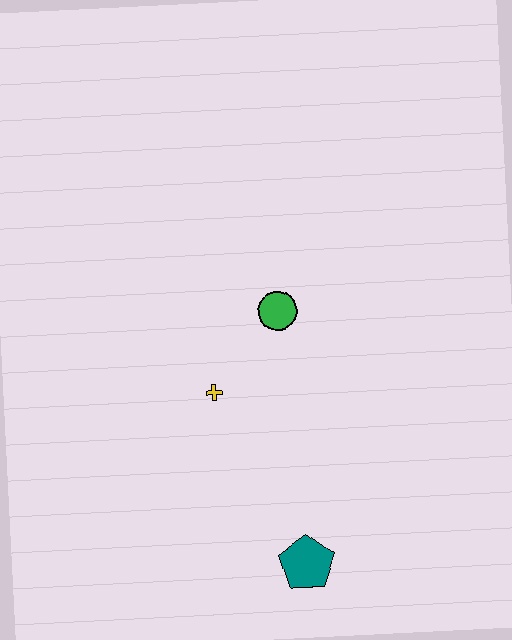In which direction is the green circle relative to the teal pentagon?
The green circle is above the teal pentagon.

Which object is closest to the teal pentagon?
The yellow cross is closest to the teal pentagon.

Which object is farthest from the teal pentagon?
The green circle is farthest from the teal pentagon.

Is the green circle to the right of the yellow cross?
Yes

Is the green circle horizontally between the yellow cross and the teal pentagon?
Yes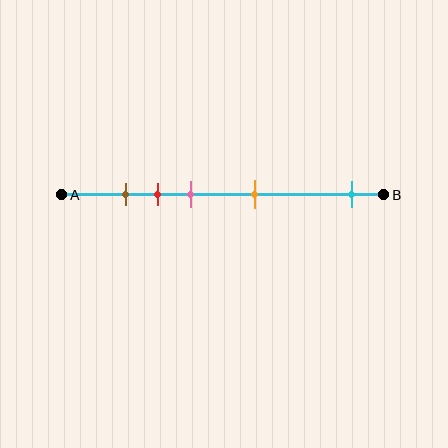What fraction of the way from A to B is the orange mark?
The orange mark is approximately 60% (0.6) of the way from A to B.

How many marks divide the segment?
There are 5 marks dividing the segment.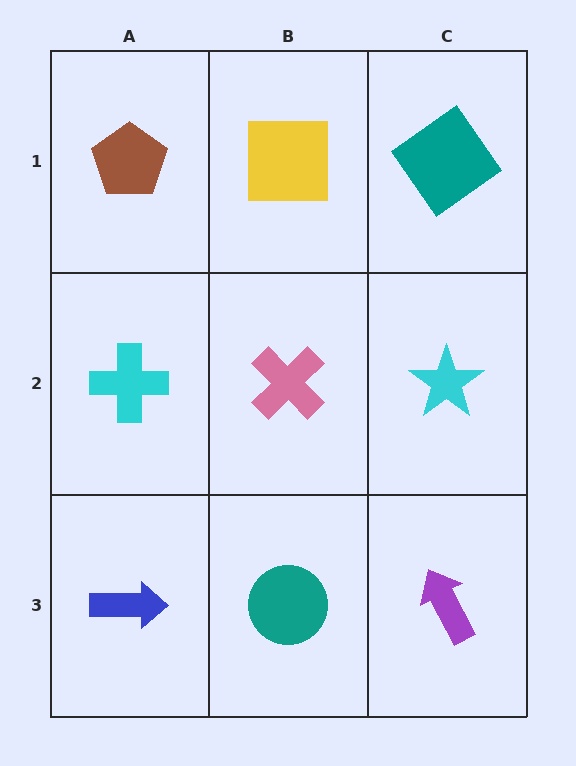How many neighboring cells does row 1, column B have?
3.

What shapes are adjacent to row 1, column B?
A pink cross (row 2, column B), a brown pentagon (row 1, column A), a teal diamond (row 1, column C).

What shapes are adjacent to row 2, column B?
A yellow square (row 1, column B), a teal circle (row 3, column B), a cyan cross (row 2, column A), a cyan star (row 2, column C).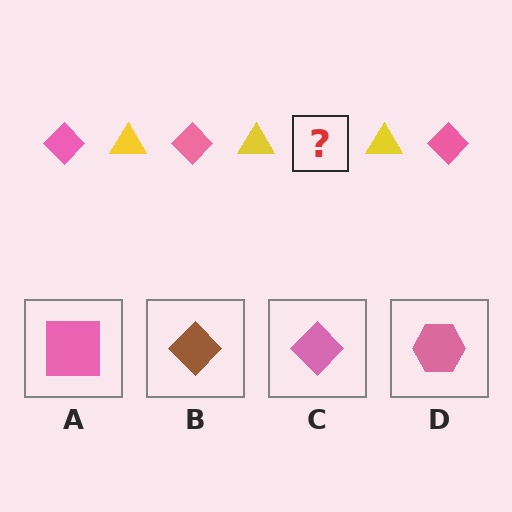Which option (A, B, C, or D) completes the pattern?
C.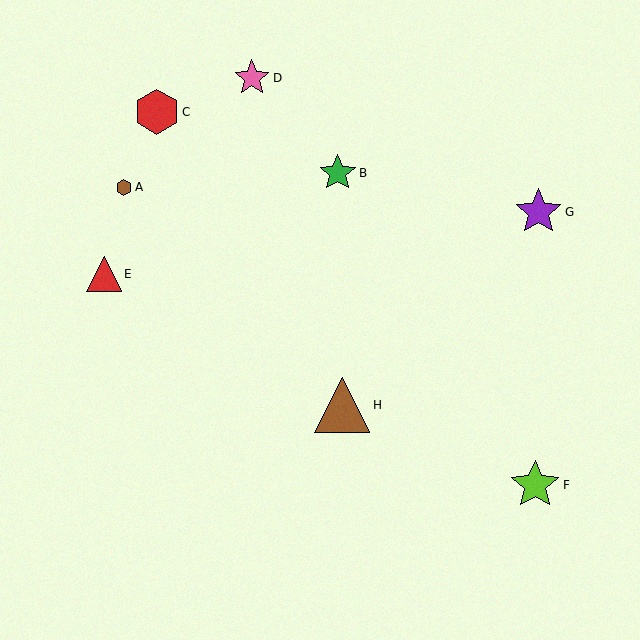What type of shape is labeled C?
Shape C is a red hexagon.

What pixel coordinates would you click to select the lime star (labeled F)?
Click at (535, 485) to select the lime star F.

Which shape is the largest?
The brown triangle (labeled H) is the largest.